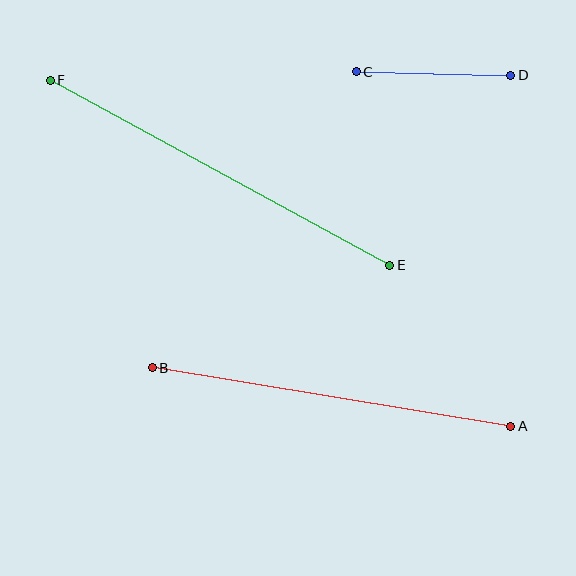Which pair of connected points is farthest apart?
Points E and F are farthest apart.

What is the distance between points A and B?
The distance is approximately 363 pixels.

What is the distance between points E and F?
The distance is approximately 387 pixels.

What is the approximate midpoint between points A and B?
The midpoint is at approximately (332, 397) pixels.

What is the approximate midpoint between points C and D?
The midpoint is at approximately (434, 74) pixels.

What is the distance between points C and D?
The distance is approximately 154 pixels.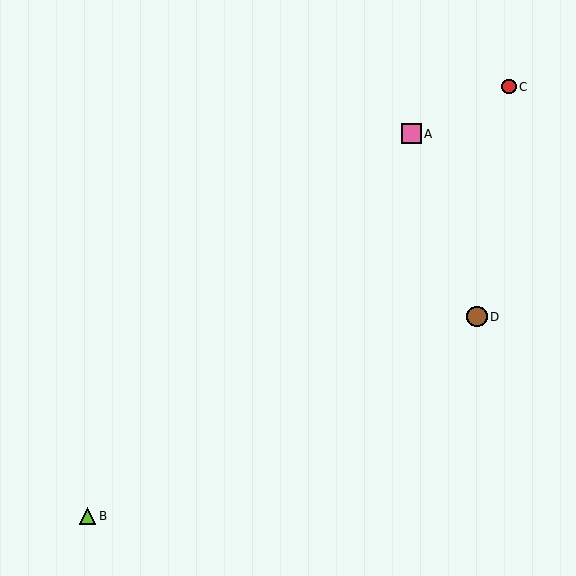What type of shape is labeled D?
Shape D is a brown circle.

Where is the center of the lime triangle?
The center of the lime triangle is at (87, 516).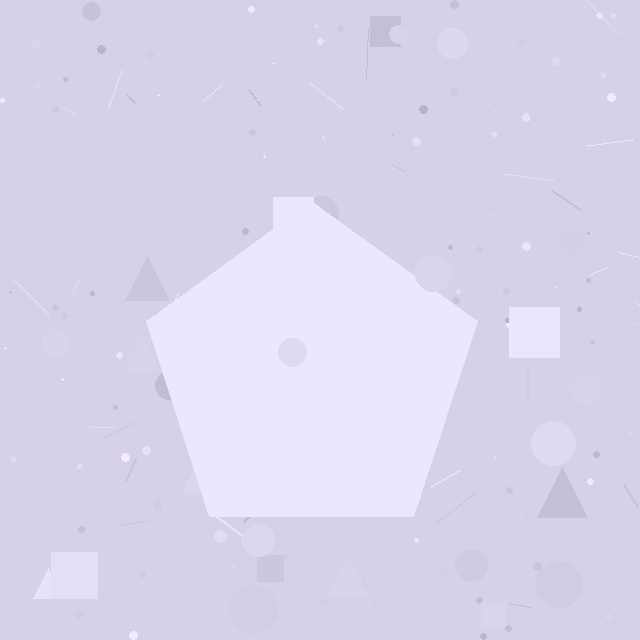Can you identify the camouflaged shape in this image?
The camouflaged shape is a pentagon.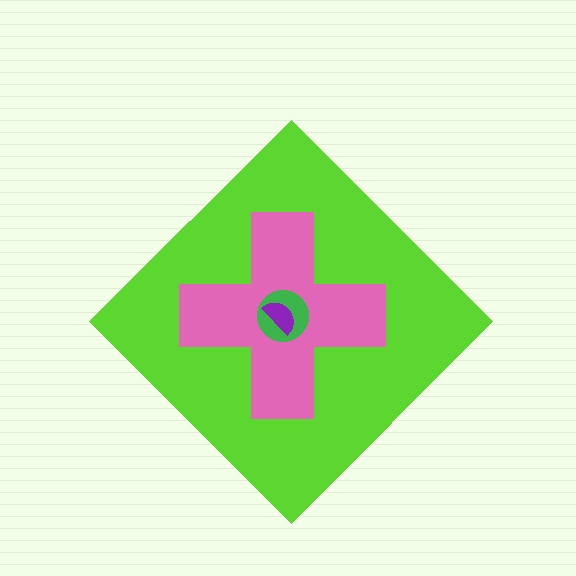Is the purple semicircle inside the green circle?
Yes.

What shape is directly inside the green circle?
The purple semicircle.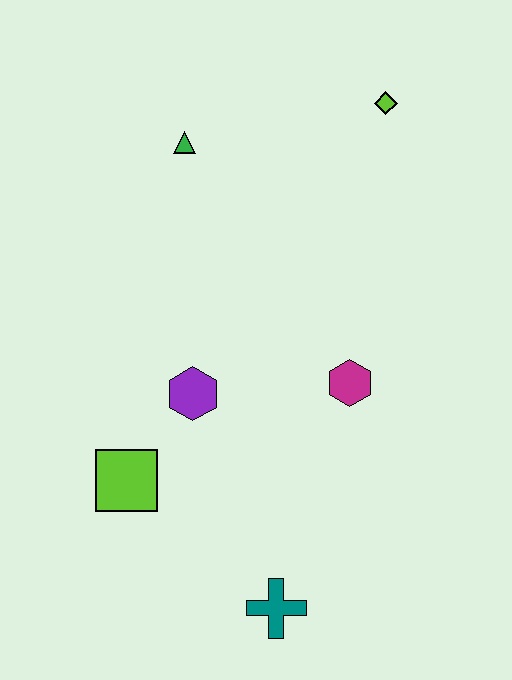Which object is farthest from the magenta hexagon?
The green triangle is farthest from the magenta hexagon.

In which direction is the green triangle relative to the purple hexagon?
The green triangle is above the purple hexagon.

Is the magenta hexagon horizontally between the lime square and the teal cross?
No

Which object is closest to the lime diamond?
The green triangle is closest to the lime diamond.